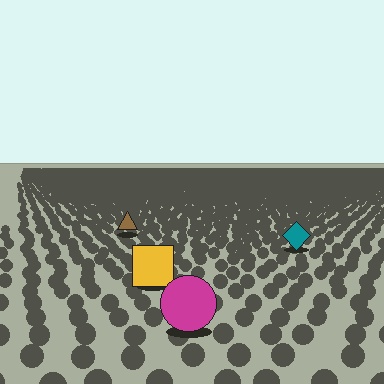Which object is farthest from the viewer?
The brown triangle is farthest from the viewer. It appears smaller and the ground texture around it is denser.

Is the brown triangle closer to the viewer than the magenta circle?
No. The magenta circle is closer — you can tell from the texture gradient: the ground texture is coarser near it.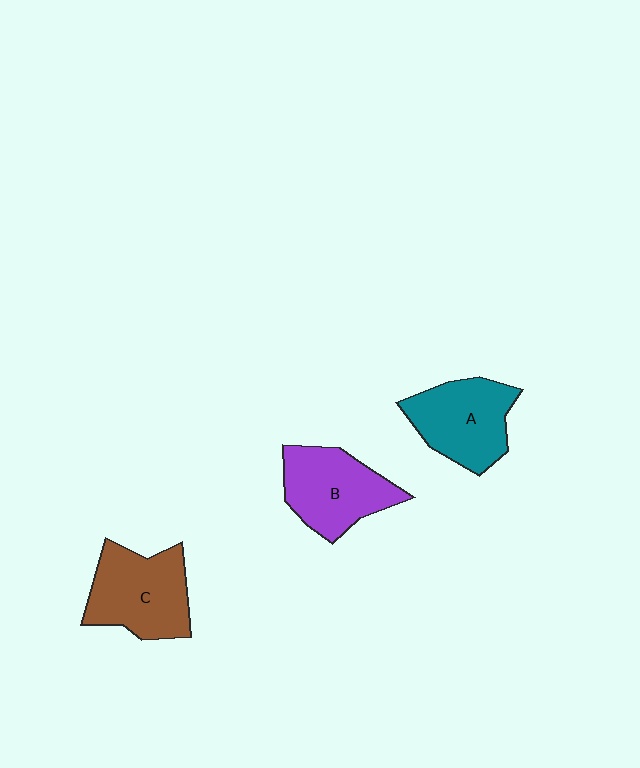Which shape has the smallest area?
Shape A (teal).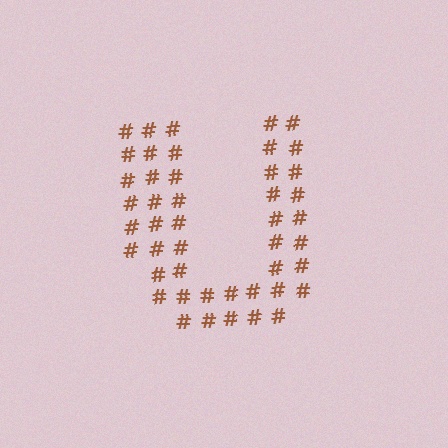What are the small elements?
The small elements are hash symbols.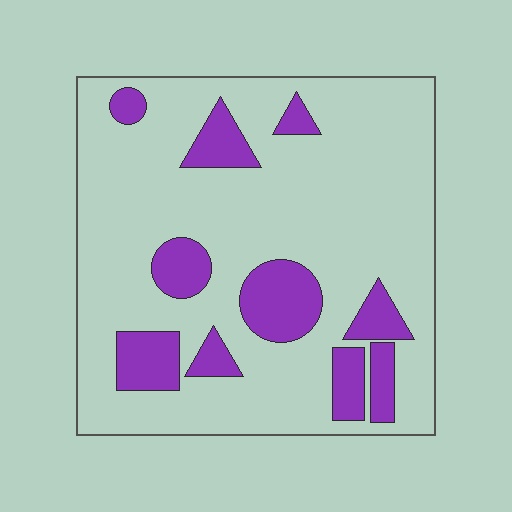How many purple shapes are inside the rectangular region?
10.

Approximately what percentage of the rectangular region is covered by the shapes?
Approximately 20%.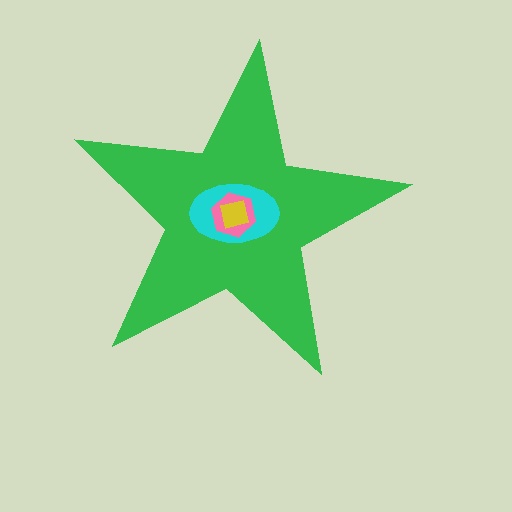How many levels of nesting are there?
4.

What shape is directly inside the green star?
The cyan ellipse.